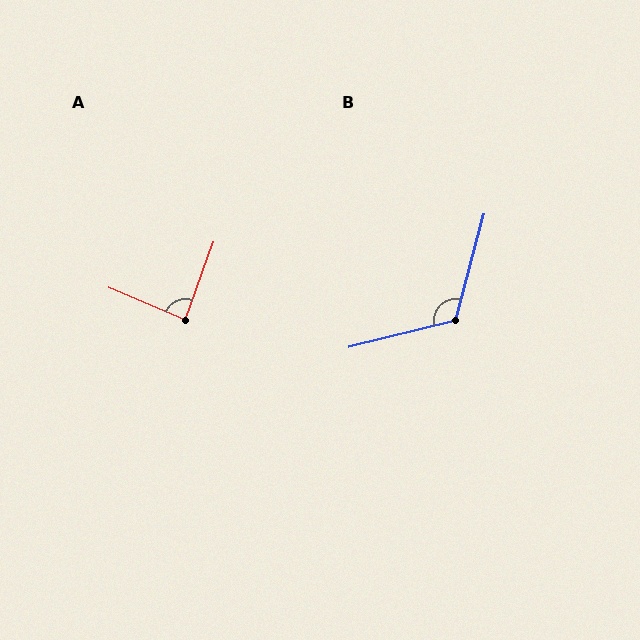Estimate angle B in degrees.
Approximately 119 degrees.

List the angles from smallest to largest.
A (87°), B (119°).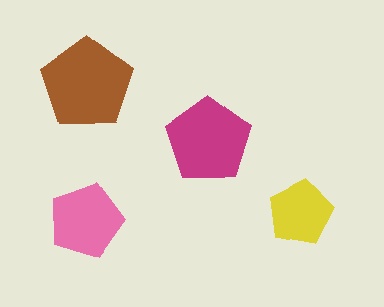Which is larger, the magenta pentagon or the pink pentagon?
The magenta one.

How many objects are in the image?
There are 4 objects in the image.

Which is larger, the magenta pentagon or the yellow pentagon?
The magenta one.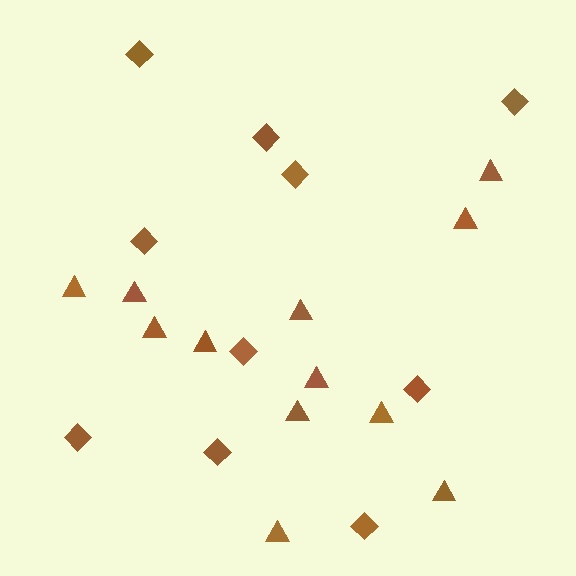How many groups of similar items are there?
There are 2 groups: one group of triangles (12) and one group of diamonds (10).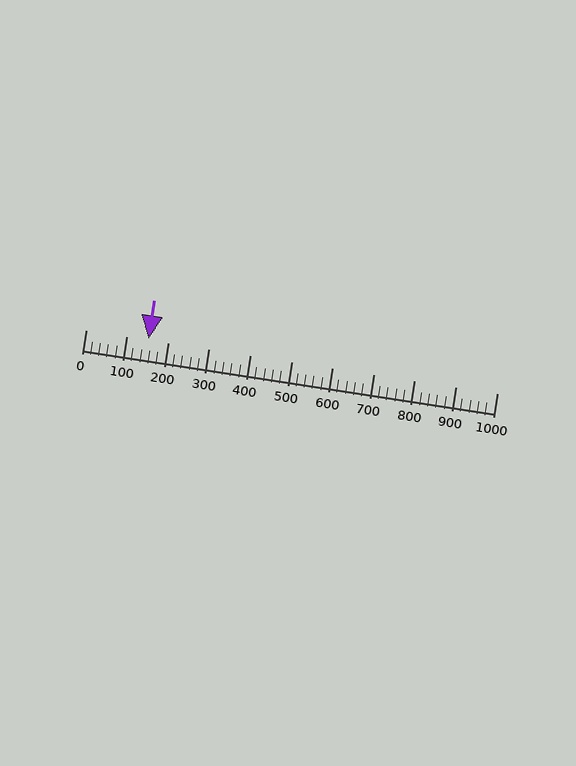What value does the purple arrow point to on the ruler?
The purple arrow points to approximately 153.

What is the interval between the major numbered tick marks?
The major tick marks are spaced 100 units apart.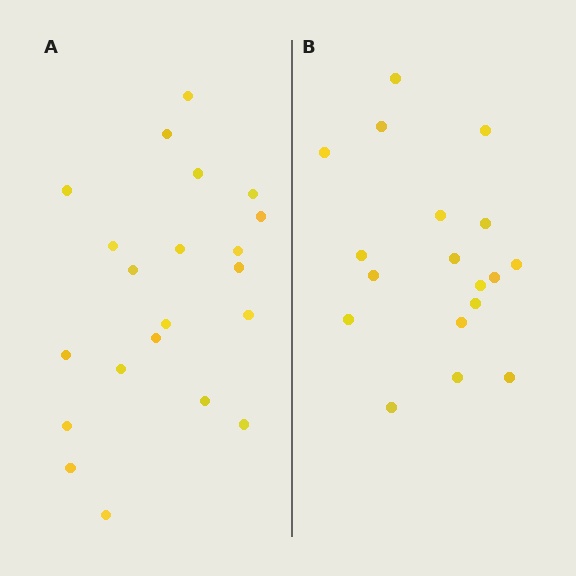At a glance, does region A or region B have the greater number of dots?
Region A (the left region) has more dots.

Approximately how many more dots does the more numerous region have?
Region A has just a few more — roughly 2 or 3 more dots than region B.